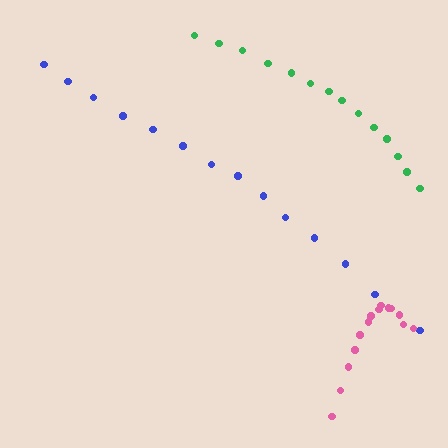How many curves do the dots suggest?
There are 3 distinct paths.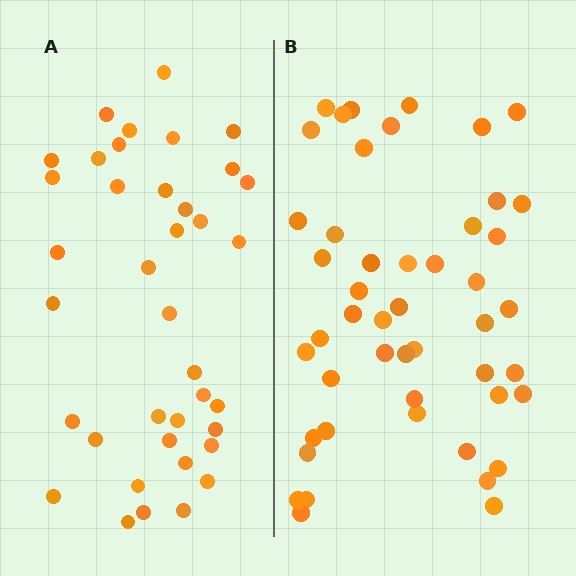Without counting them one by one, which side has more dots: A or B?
Region B (the right region) has more dots.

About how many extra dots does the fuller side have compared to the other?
Region B has roughly 10 or so more dots than region A.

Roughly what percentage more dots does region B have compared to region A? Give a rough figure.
About 25% more.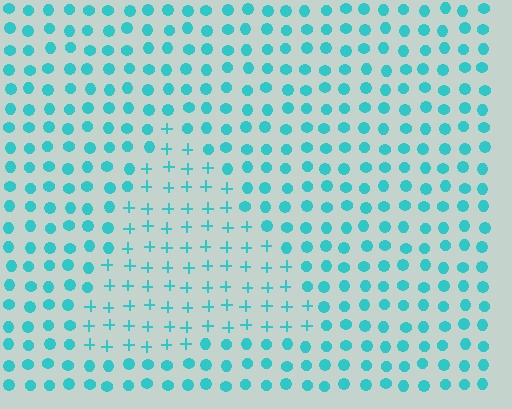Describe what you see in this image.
The image is filled with small cyan elements arranged in a uniform grid. A triangle-shaped region contains plus signs, while the surrounding area contains circles. The boundary is defined purely by the change in element shape.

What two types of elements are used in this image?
The image uses plus signs inside the triangle region and circles outside it.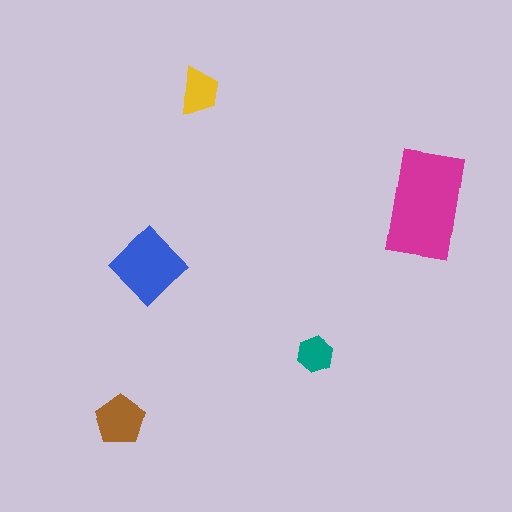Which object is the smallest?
The teal hexagon.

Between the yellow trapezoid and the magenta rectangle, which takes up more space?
The magenta rectangle.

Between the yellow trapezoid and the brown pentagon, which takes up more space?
The brown pentagon.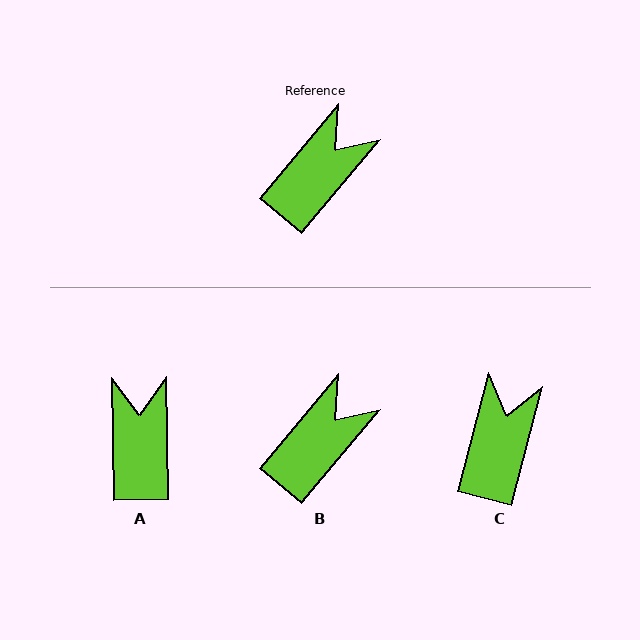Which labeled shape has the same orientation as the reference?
B.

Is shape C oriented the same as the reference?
No, it is off by about 25 degrees.